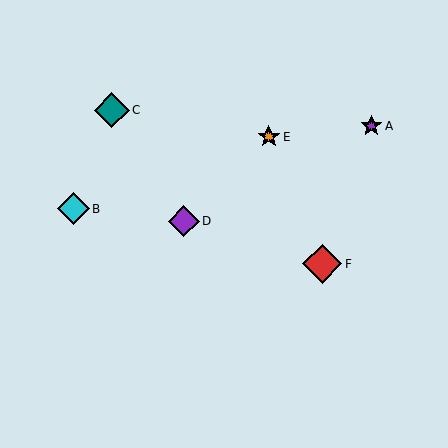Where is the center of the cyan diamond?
The center of the cyan diamond is at (73, 209).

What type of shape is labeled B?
Shape B is a cyan diamond.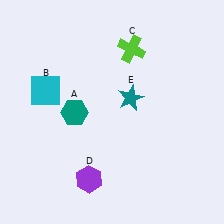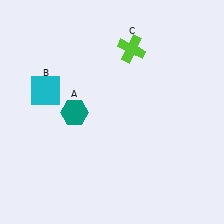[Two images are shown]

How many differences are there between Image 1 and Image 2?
There are 2 differences between the two images.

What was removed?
The teal star (E), the purple hexagon (D) were removed in Image 2.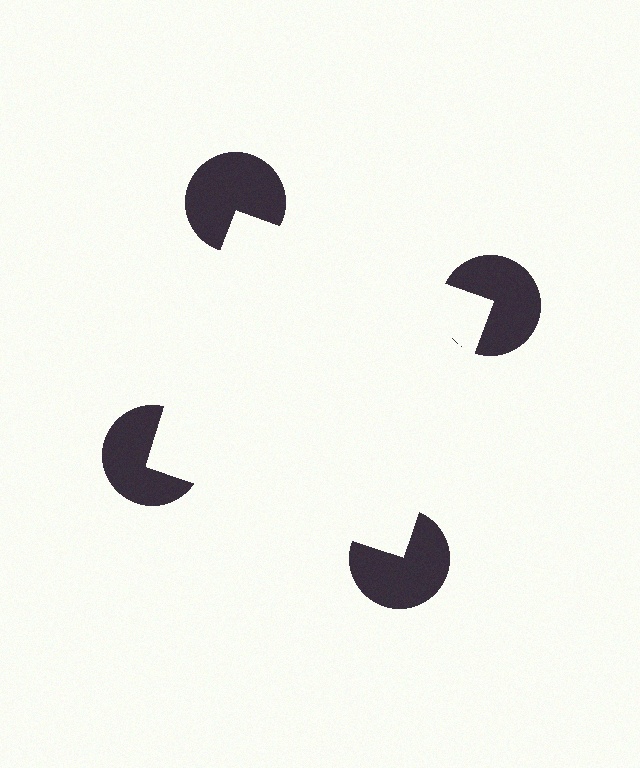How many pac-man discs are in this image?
There are 4 — one at each vertex of the illusory square.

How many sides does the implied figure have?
4 sides.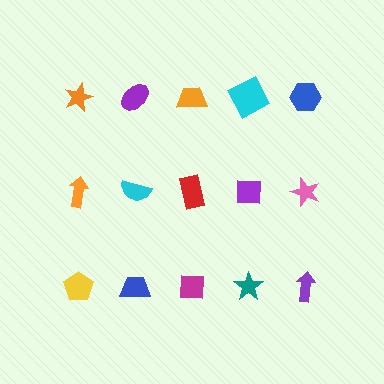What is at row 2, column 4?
A purple square.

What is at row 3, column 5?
A purple arrow.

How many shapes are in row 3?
5 shapes.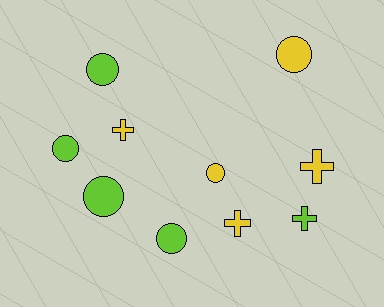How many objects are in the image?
There are 10 objects.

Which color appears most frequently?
Yellow, with 5 objects.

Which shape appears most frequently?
Circle, with 6 objects.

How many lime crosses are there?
There is 1 lime cross.